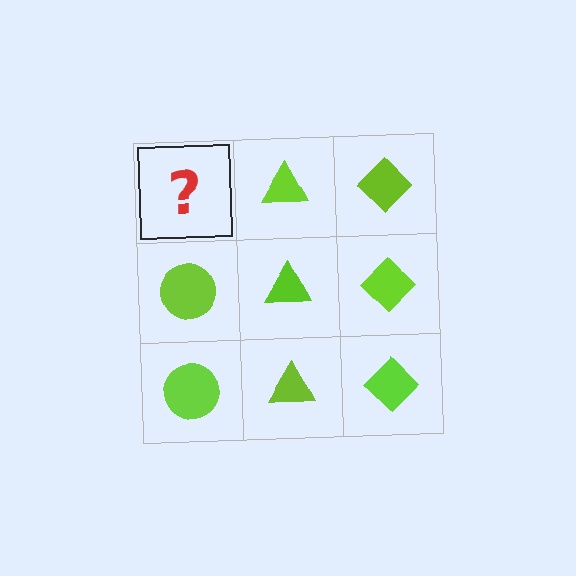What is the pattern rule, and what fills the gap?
The rule is that each column has a consistent shape. The gap should be filled with a lime circle.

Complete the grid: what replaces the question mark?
The question mark should be replaced with a lime circle.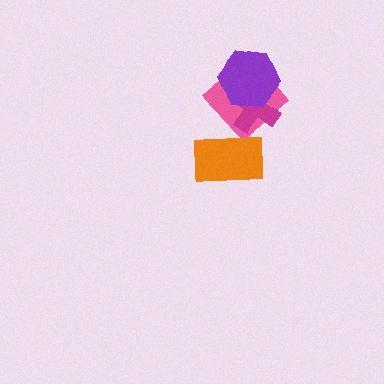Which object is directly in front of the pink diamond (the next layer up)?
The magenta cross is directly in front of the pink diamond.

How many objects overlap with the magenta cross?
2 objects overlap with the magenta cross.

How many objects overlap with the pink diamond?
3 objects overlap with the pink diamond.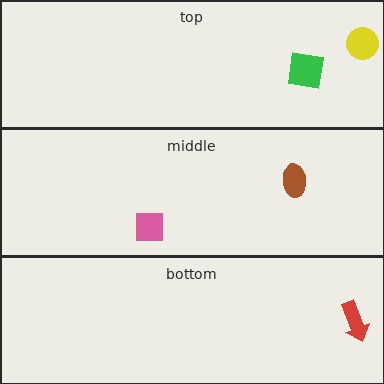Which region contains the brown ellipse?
The middle region.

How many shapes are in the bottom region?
1.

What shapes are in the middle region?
The pink square, the brown ellipse.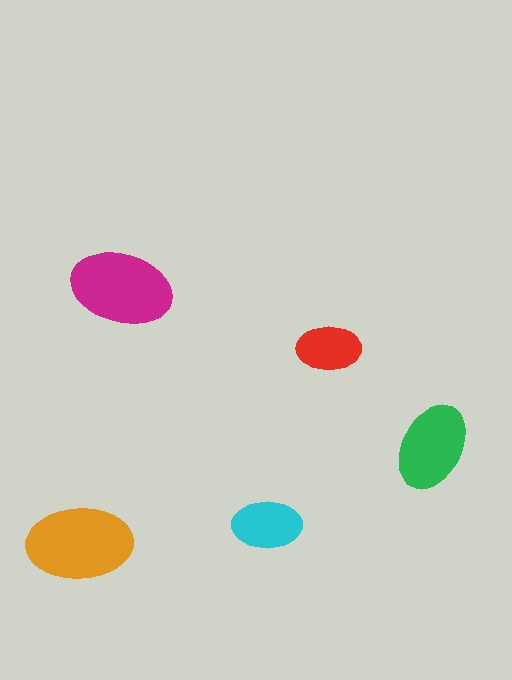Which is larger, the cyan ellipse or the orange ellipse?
The orange one.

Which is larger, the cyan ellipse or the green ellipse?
The green one.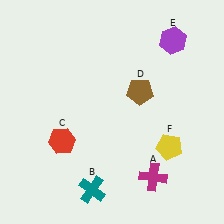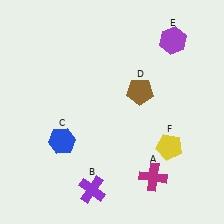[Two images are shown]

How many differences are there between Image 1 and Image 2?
There are 2 differences between the two images.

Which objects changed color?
B changed from teal to purple. C changed from red to blue.